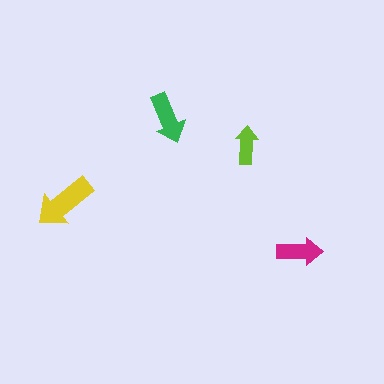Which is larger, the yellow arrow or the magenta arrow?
The yellow one.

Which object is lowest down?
The magenta arrow is bottommost.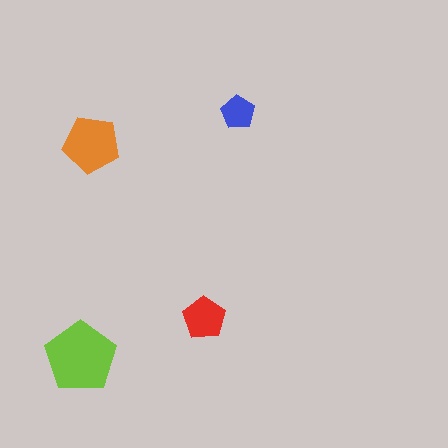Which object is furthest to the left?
The lime pentagon is leftmost.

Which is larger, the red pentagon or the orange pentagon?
The orange one.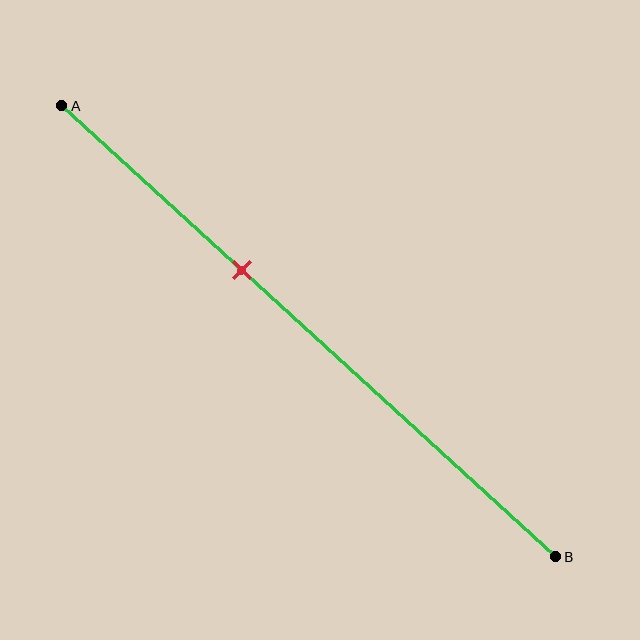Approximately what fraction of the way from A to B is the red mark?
The red mark is approximately 35% of the way from A to B.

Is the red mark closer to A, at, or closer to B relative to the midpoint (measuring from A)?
The red mark is closer to point A than the midpoint of segment AB.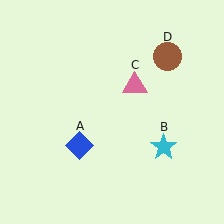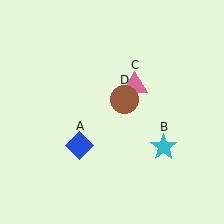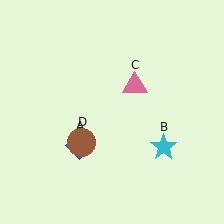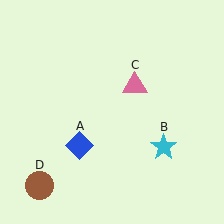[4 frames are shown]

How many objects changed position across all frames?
1 object changed position: brown circle (object D).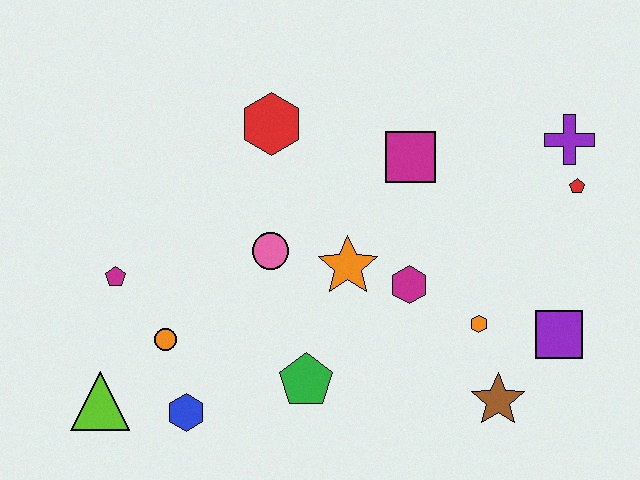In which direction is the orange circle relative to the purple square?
The orange circle is to the left of the purple square.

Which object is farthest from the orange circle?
The purple cross is farthest from the orange circle.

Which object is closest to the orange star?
The magenta hexagon is closest to the orange star.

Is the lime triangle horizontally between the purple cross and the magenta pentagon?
No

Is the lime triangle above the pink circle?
No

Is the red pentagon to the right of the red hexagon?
Yes